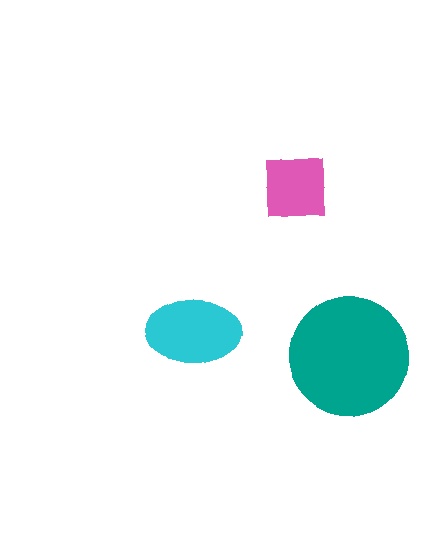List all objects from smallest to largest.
The pink square, the cyan ellipse, the teal circle.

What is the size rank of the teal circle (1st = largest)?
1st.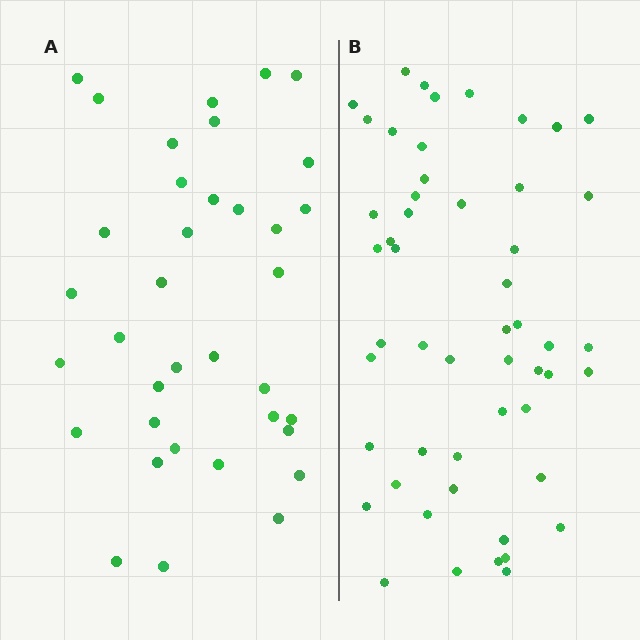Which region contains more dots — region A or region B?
Region B (the right region) has more dots.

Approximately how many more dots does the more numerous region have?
Region B has approximately 15 more dots than region A.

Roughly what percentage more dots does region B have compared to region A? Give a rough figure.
About 45% more.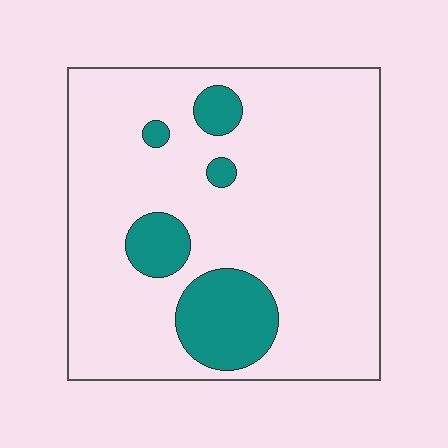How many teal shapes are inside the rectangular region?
5.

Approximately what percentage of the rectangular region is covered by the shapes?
Approximately 15%.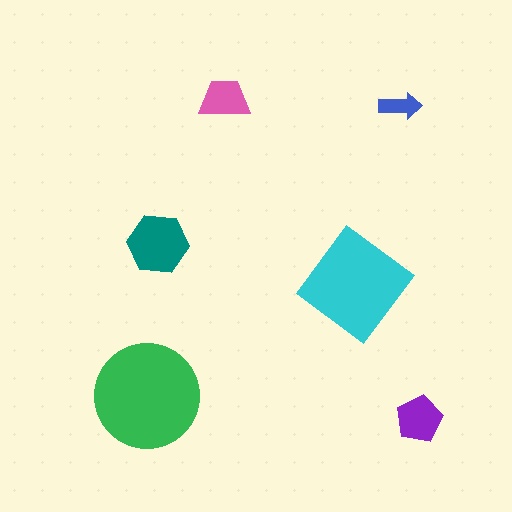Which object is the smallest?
The blue arrow.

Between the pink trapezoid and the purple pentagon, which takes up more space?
The purple pentagon.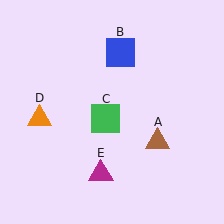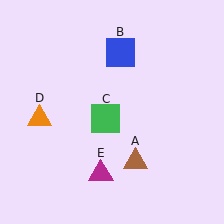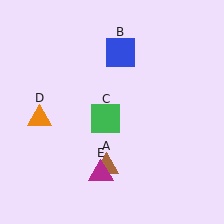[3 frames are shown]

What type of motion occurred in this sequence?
The brown triangle (object A) rotated clockwise around the center of the scene.